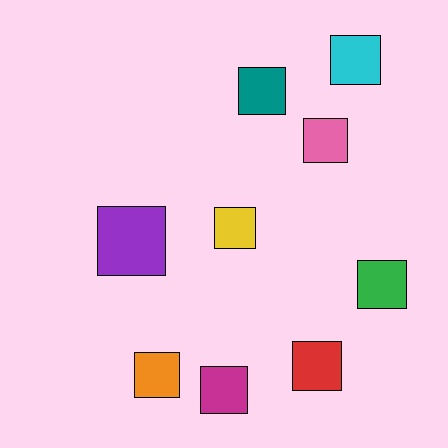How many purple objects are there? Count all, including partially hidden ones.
There is 1 purple object.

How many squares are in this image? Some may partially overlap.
There are 9 squares.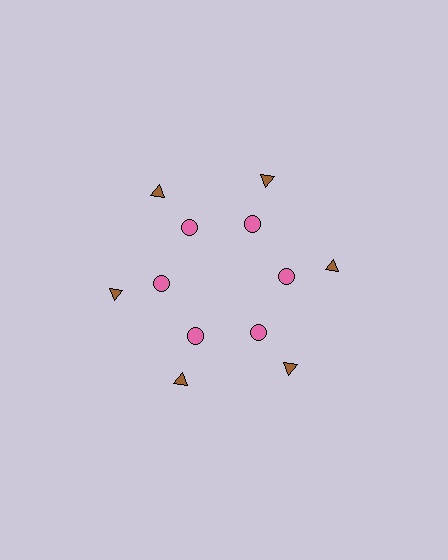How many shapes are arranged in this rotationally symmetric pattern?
There are 12 shapes, arranged in 6 groups of 2.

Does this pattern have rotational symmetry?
Yes, this pattern has 6-fold rotational symmetry. It looks the same after rotating 60 degrees around the center.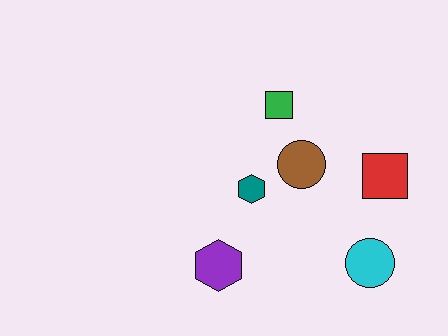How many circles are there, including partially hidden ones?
There are 2 circles.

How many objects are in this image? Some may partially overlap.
There are 6 objects.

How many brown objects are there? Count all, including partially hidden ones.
There is 1 brown object.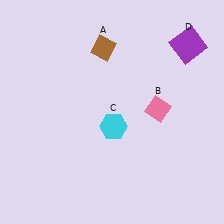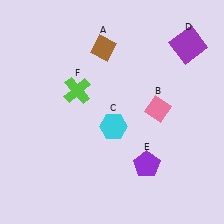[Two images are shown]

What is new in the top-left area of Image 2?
A lime cross (F) was added in the top-left area of Image 2.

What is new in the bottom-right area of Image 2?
A purple pentagon (E) was added in the bottom-right area of Image 2.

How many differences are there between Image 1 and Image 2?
There are 2 differences between the two images.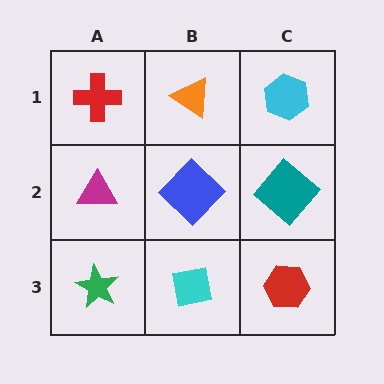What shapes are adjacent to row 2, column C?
A cyan hexagon (row 1, column C), a red hexagon (row 3, column C), a blue diamond (row 2, column B).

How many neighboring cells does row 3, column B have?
3.